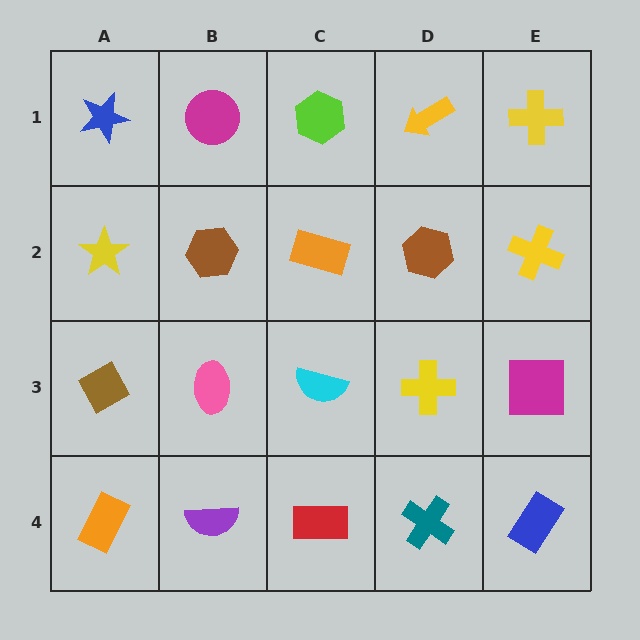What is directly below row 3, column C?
A red rectangle.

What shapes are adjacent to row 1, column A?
A yellow star (row 2, column A), a magenta circle (row 1, column B).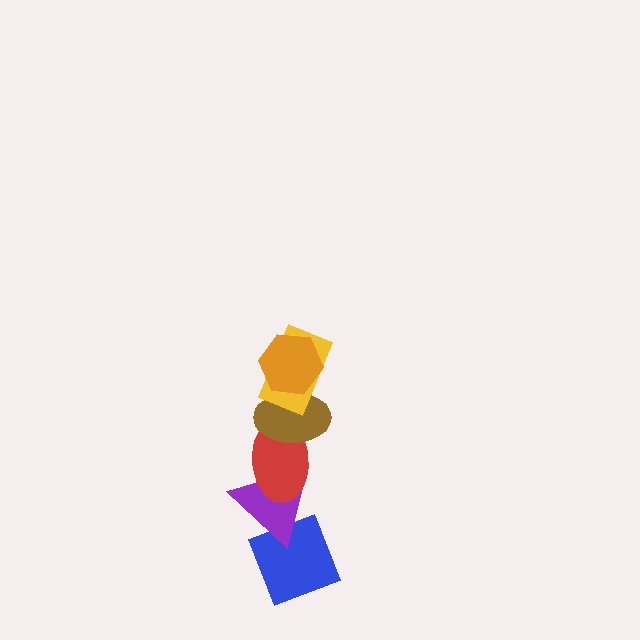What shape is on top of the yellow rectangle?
The orange hexagon is on top of the yellow rectangle.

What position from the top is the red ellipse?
The red ellipse is 4th from the top.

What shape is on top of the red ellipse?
The brown ellipse is on top of the red ellipse.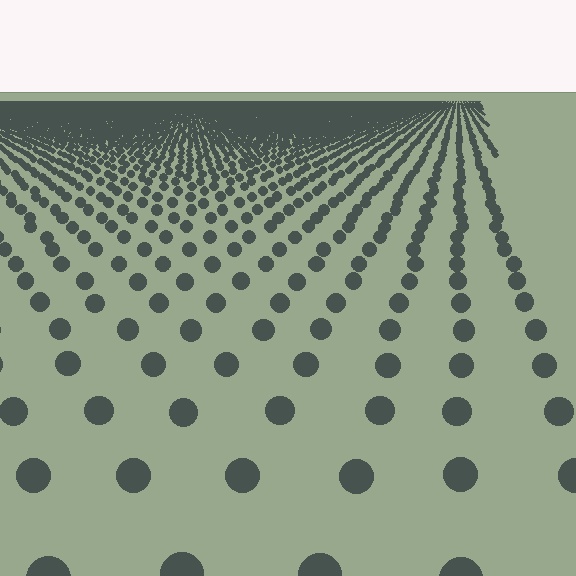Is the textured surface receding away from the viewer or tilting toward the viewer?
The surface is receding away from the viewer. Texture elements get smaller and denser toward the top.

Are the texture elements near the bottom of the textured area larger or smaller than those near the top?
Larger. Near the bottom, elements are closer to the viewer and appear at a bigger on-screen size.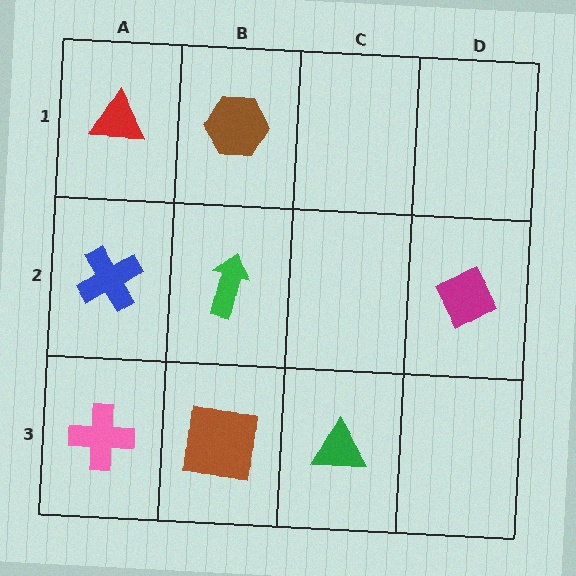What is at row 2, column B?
A green arrow.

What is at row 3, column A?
A pink cross.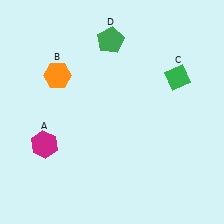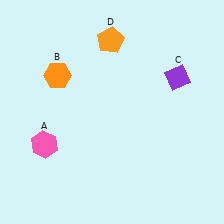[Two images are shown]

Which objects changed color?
A changed from magenta to pink. C changed from green to purple. D changed from green to orange.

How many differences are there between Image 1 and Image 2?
There are 3 differences between the two images.